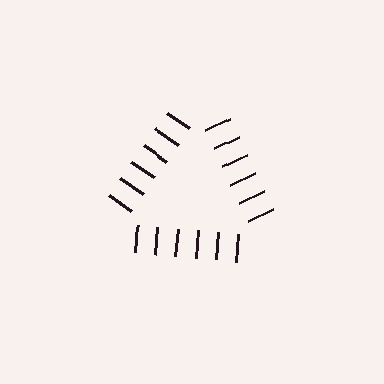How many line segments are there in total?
18 — 6 along each of the 3 edges.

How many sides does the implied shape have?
3 sides — the line-ends trace a triangle.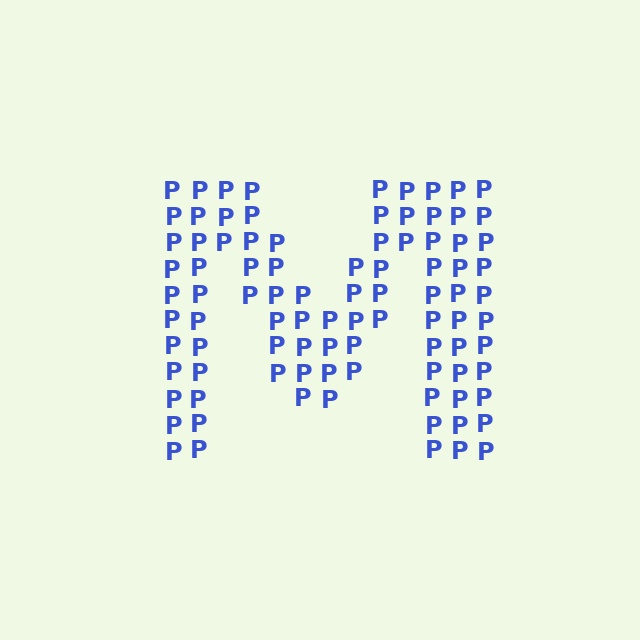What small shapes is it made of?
It is made of small letter P's.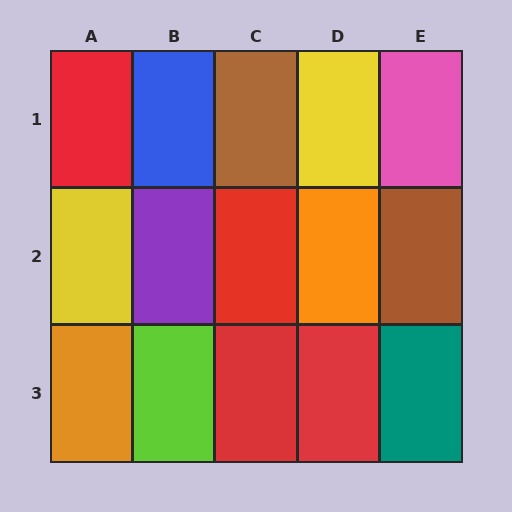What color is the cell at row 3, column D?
Red.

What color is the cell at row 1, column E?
Pink.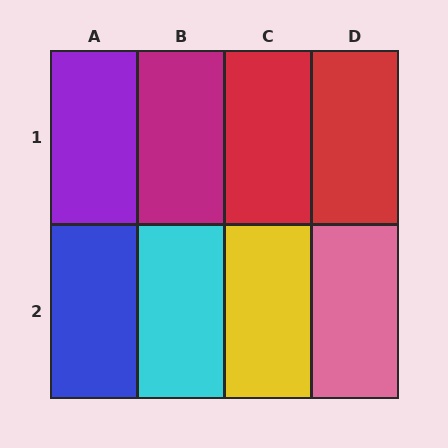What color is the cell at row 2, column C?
Yellow.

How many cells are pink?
1 cell is pink.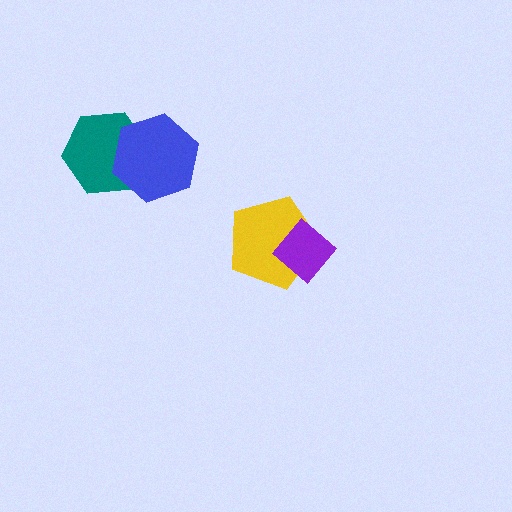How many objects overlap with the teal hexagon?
1 object overlaps with the teal hexagon.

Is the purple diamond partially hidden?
No, no other shape covers it.